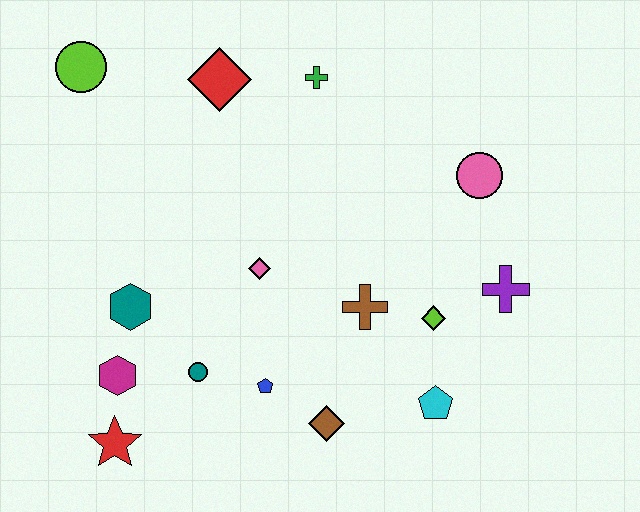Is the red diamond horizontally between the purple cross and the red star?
Yes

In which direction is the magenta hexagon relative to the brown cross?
The magenta hexagon is to the left of the brown cross.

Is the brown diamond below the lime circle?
Yes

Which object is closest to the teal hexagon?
The magenta hexagon is closest to the teal hexagon.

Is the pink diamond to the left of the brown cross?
Yes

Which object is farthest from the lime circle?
The cyan pentagon is farthest from the lime circle.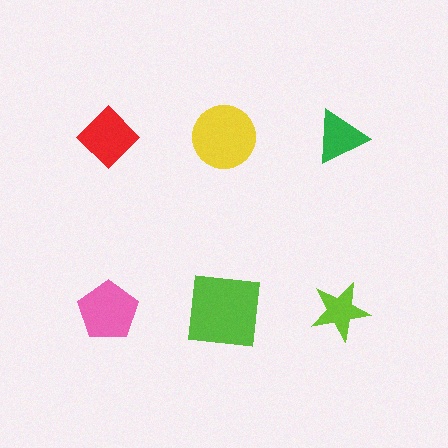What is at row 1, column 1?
A red diamond.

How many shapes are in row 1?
3 shapes.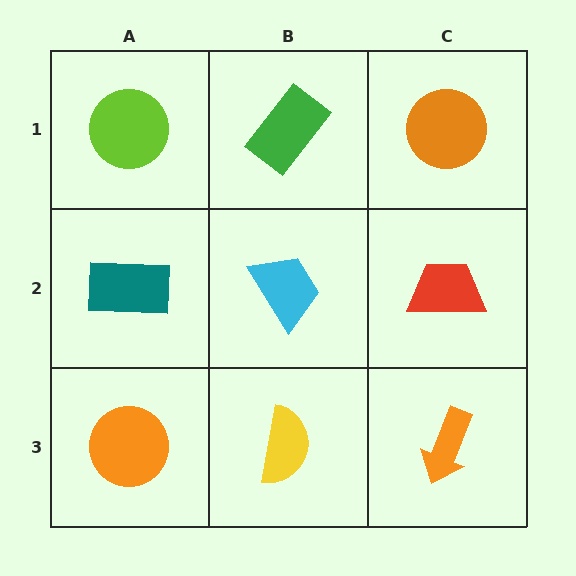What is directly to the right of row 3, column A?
A yellow semicircle.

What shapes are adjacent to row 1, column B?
A cyan trapezoid (row 2, column B), a lime circle (row 1, column A), an orange circle (row 1, column C).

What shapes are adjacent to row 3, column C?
A red trapezoid (row 2, column C), a yellow semicircle (row 3, column B).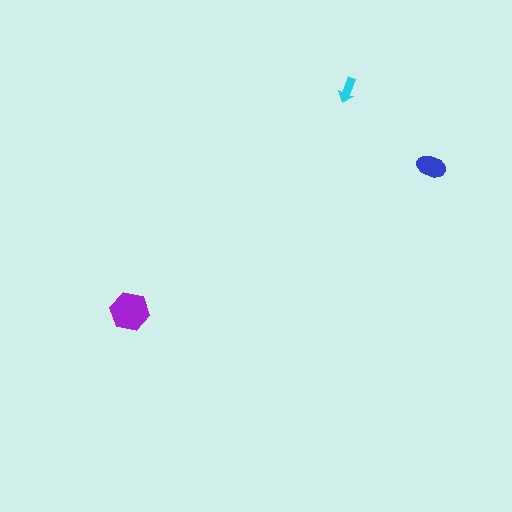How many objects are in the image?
There are 3 objects in the image.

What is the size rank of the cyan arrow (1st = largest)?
3rd.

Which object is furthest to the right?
The blue ellipse is rightmost.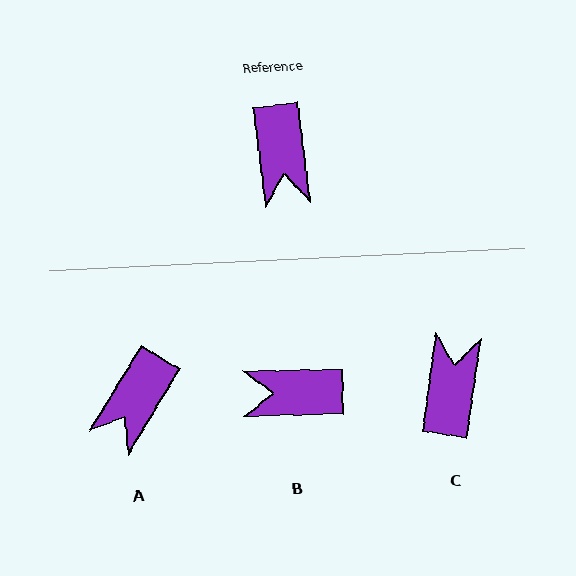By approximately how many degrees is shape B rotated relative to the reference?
Approximately 96 degrees clockwise.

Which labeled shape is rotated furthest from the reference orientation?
C, about 165 degrees away.